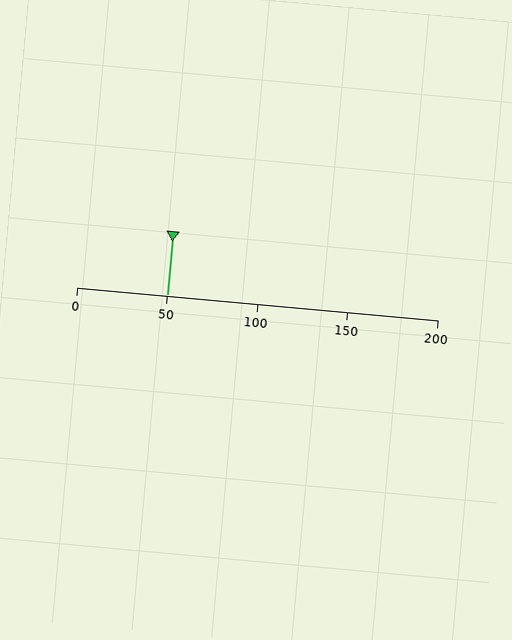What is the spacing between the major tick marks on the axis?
The major ticks are spaced 50 apart.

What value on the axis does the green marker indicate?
The marker indicates approximately 50.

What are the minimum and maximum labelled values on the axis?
The axis runs from 0 to 200.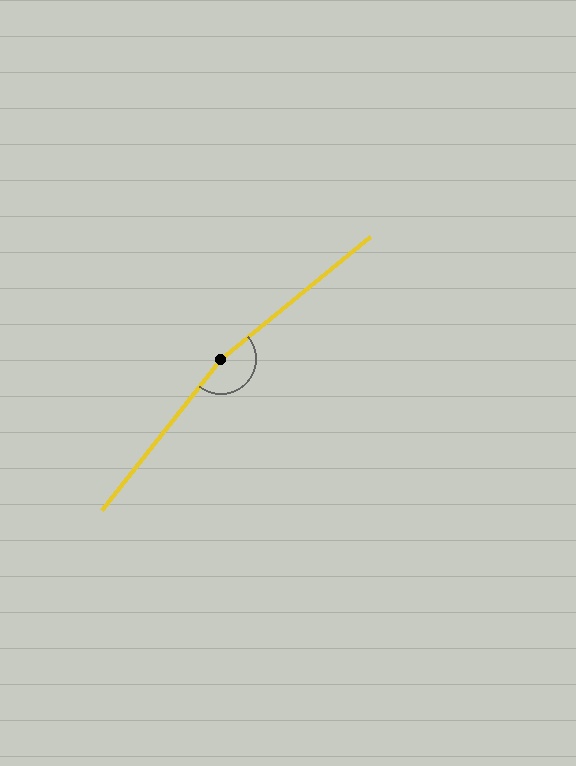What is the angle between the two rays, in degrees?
Approximately 168 degrees.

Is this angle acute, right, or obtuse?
It is obtuse.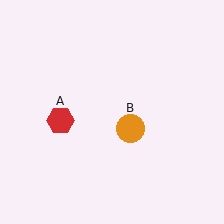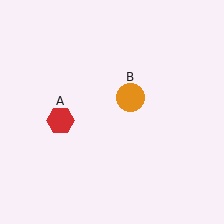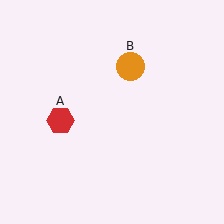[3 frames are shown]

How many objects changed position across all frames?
1 object changed position: orange circle (object B).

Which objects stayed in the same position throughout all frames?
Red hexagon (object A) remained stationary.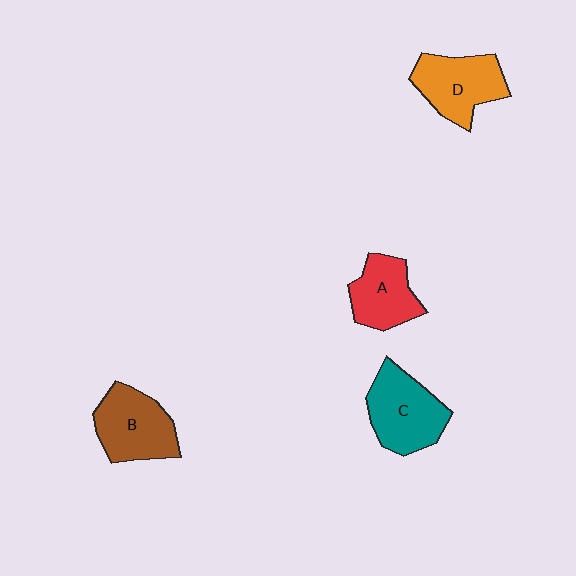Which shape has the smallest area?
Shape A (red).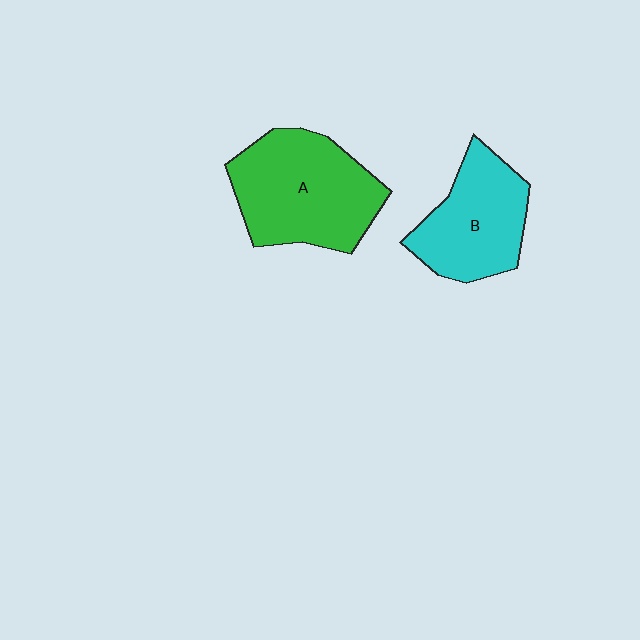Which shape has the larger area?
Shape A (green).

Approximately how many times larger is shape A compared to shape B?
Approximately 1.3 times.